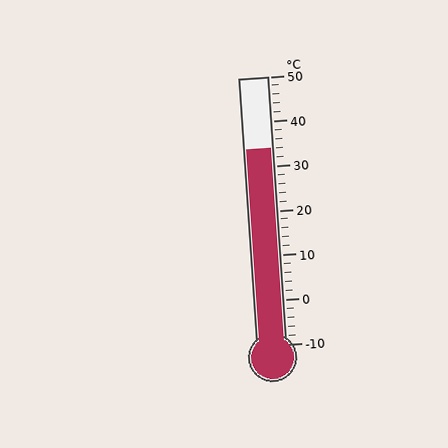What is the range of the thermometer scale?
The thermometer scale ranges from -10°C to 50°C.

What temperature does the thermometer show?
The thermometer shows approximately 34°C.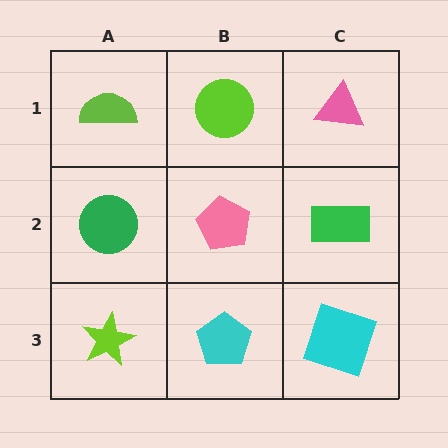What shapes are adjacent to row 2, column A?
A lime semicircle (row 1, column A), a lime star (row 3, column A), a pink pentagon (row 2, column B).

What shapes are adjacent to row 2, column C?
A pink triangle (row 1, column C), a cyan square (row 3, column C), a pink pentagon (row 2, column B).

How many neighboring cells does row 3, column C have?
2.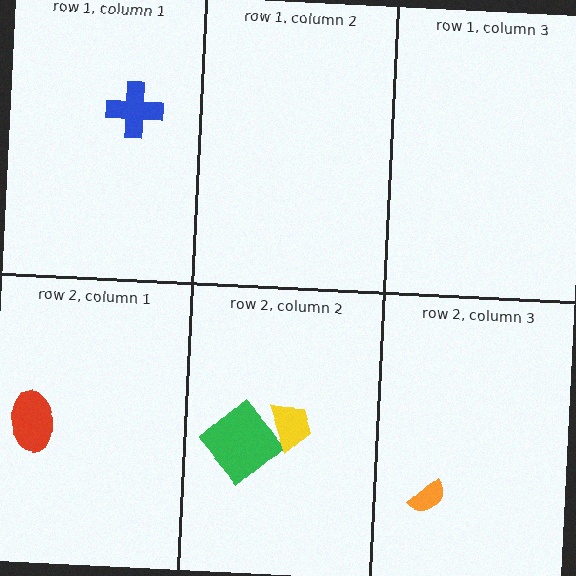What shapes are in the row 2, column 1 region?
The red ellipse.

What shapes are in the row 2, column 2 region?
The green diamond, the yellow trapezoid.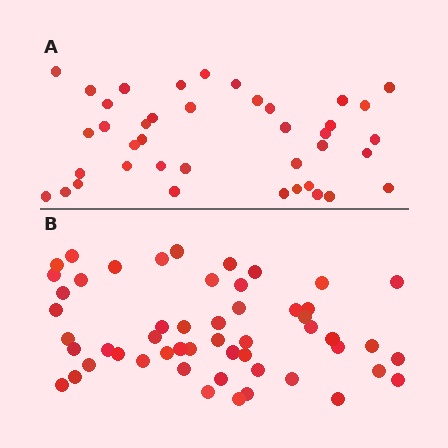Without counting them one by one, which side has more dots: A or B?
Region B (the bottom region) has more dots.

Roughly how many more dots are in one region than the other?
Region B has approximately 15 more dots than region A.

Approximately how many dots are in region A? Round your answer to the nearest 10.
About 40 dots.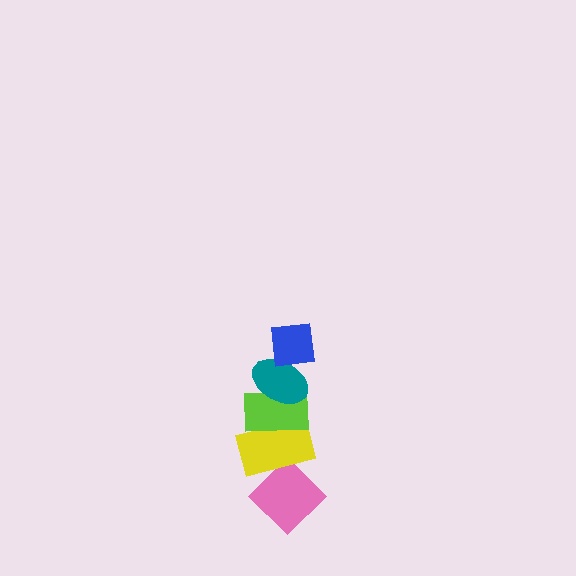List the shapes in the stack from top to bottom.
From top to bottom: the blue square, the teal ellipse, the lime rectangle, the yellow rectangle, the pink diamond.